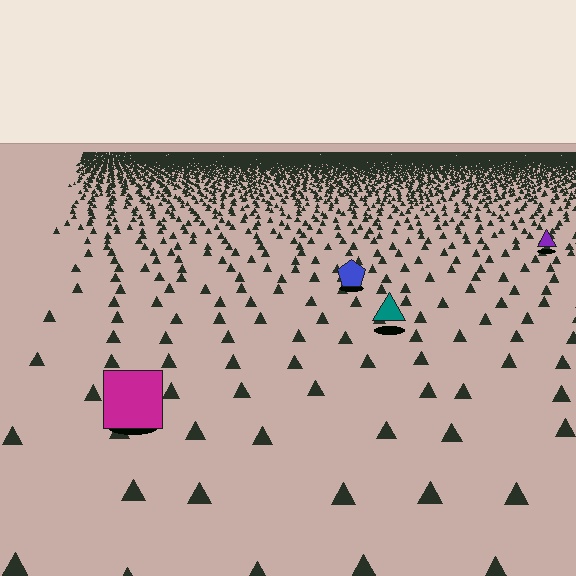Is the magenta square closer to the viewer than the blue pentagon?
Yes. The magenta square is closer — you can tell from the texture gradient: the ground texture is coarser near it.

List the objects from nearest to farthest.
From nearest to farthest: the magenta square, the teal triangle, the blue pentagon, the purple triangle.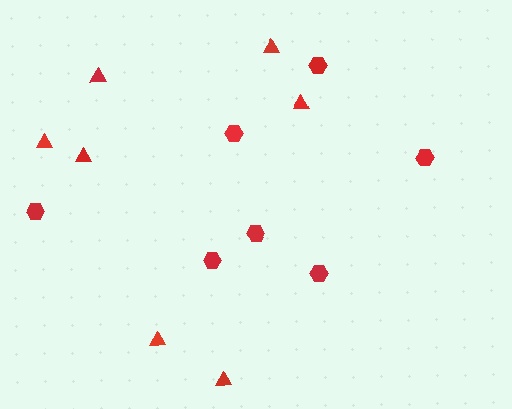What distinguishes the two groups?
There are 2 groups: one group of hexagons (7) and one group of triangles (7).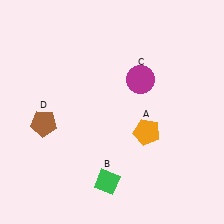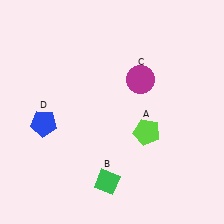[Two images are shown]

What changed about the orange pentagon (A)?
In Image 1, A is orange. In Image 2, it changed to lime.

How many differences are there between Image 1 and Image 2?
There are 2 differences between the two images.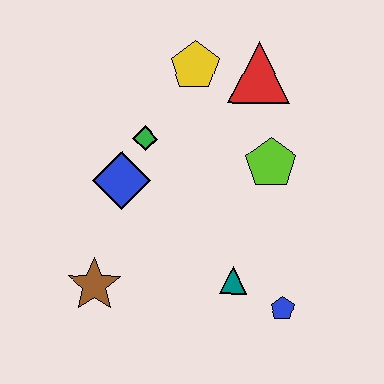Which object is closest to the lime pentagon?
The red triangle is closest to the lime pentagon.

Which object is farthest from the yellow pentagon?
The blue pentagon is farthest from the yellow pentagon.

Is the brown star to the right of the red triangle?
No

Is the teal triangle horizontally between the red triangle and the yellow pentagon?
Yes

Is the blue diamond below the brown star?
No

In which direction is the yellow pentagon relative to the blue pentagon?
The yellow pentagon is above the blue pentagon.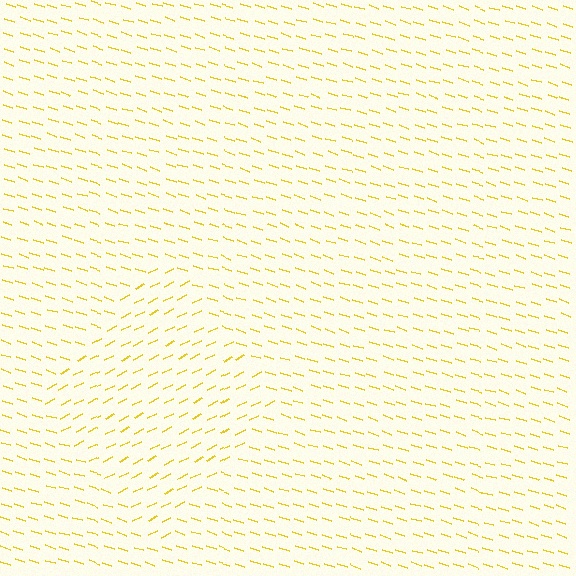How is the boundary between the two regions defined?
The boundary is defined purely by a change in line orientation (approximately 45 degrees difference). All lines are the same color and thickness.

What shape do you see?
I see a diamond.